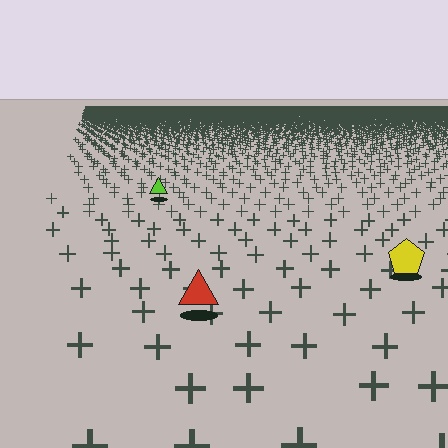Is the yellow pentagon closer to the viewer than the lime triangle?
Yes. The yellow pentagon is closer — you can tell from the texture gradient: the ground texture is coarser near it.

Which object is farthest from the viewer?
The lime triangle is farthest from the viewer. It appears smaller and the ground texture around it is denser.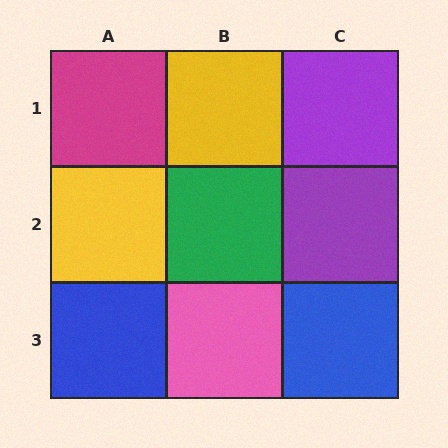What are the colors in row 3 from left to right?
Blue, pink, blue.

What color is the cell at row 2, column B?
Green.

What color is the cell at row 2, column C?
Purple.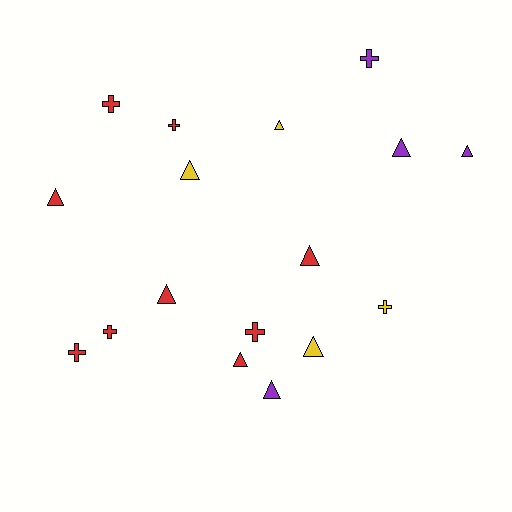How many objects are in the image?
There are 17 objects.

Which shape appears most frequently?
Triangle, with 10 objects.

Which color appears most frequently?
Red, with 9 objects.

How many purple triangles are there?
There are 3 purple triangles.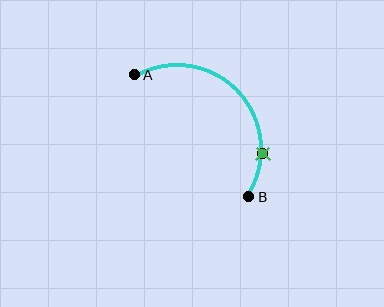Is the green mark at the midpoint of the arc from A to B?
No. The green mark lies on the arc but is closer to endpoint B. The arc midpoint would be at the point on the curve equidistant along the arc from both A and B.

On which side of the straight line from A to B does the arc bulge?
The arc bulges above and to the right of the straight line connecting A and B.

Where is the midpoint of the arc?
The arc midpoint is the point on the curve farthest from the straight line joining A and B. It sits above and to the right of that line.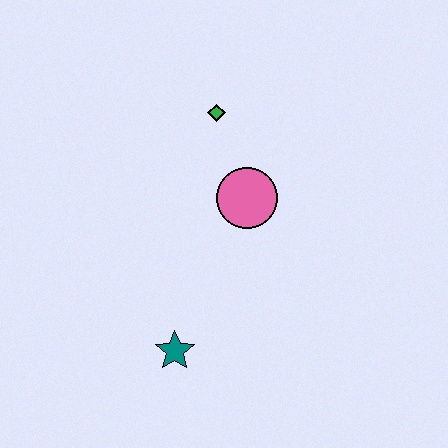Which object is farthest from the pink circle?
The teal star is farthest from the pink circle.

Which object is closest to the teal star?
The pink circle is closest to the teal star.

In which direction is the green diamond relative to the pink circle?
The green diamond is above the pink circle.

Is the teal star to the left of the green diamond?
Yes